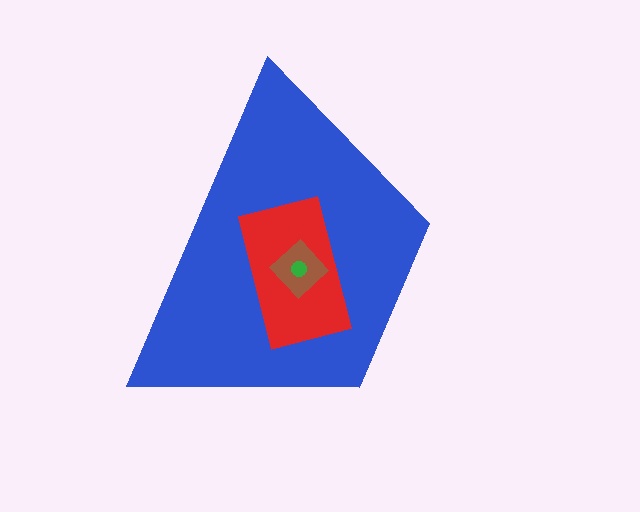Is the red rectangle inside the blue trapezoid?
Yes.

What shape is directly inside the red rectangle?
The brown diamond.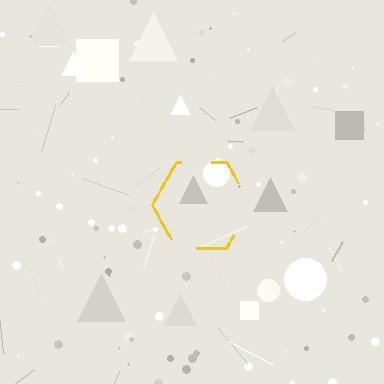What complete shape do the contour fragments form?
The contour fragments form a hexagon.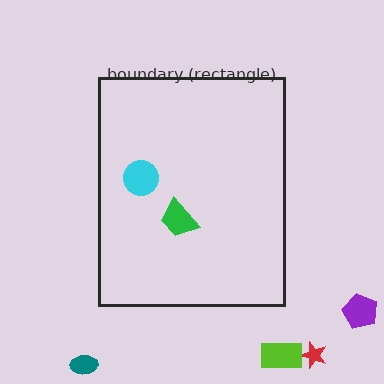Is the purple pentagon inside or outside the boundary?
Outside.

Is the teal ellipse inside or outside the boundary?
Outside.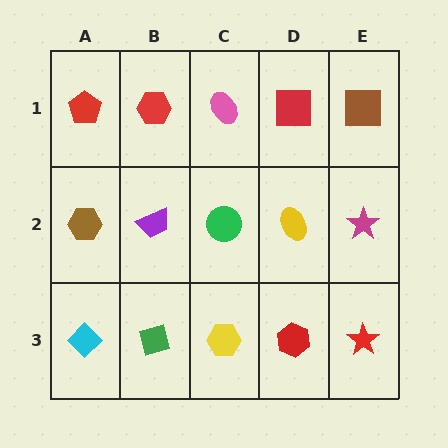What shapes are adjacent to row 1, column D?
A yellow ellipse (row 2, column D), a pink ellipse (row 1, column C), a brown square (row 1, column E).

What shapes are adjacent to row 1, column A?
A brown hexagon (row 2, column A), a red hexagon (row 1, column B).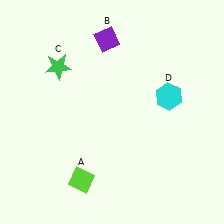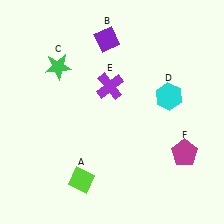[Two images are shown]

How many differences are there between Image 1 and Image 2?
There are 2 differences between the two images.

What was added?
A purple cross (E), a magenta pentagon (F) were added in Image 2.